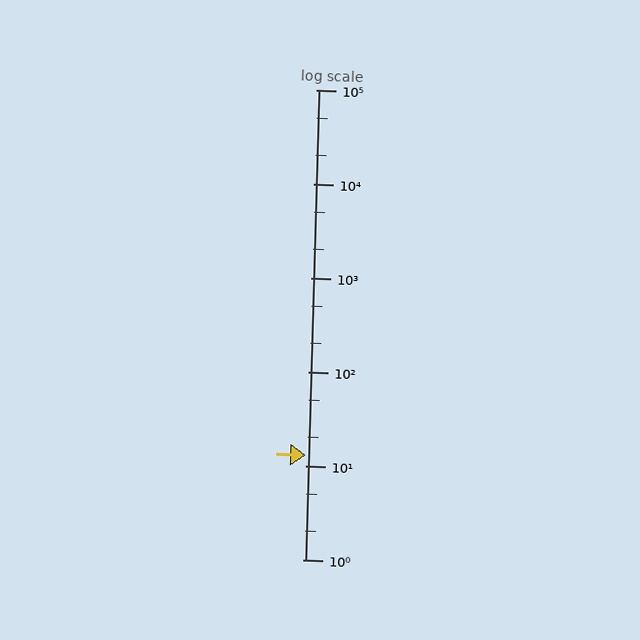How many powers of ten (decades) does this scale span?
The scale spans 5 decades, from 1 to 100000.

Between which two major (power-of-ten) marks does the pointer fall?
The pointer is between 10 and 100.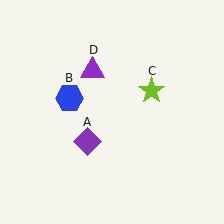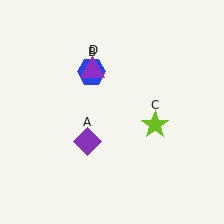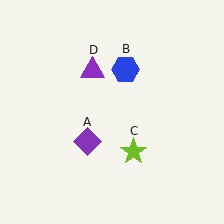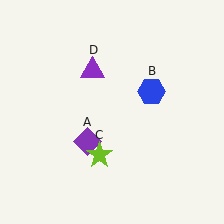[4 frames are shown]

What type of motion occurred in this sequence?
The blue hexagon (object B), lime star (object C) rotated clockwise around the center of the scene.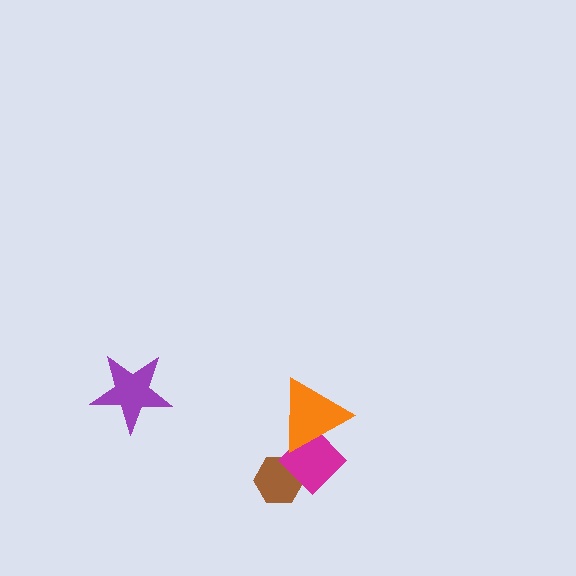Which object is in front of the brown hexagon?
The magenta diamond is in front of the brown hexagon.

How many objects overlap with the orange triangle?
1 object overlaps with the orange triangle.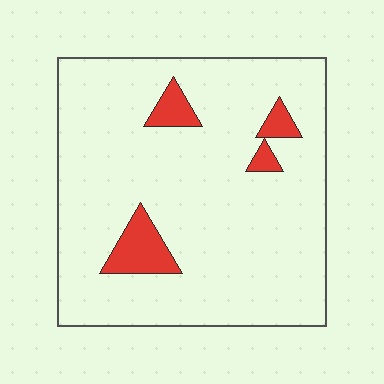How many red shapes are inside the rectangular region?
4.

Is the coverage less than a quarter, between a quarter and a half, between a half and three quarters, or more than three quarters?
Less than a quarter.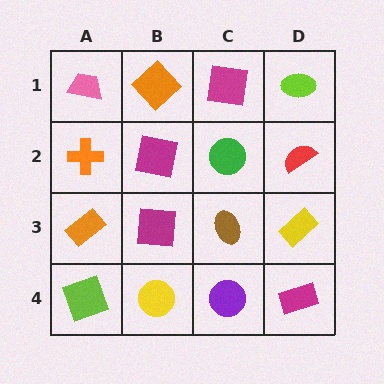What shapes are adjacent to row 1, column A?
An orange cross (row 2, column A), an orange diamond (row 1, column B).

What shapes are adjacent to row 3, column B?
A magenta square (row 2, column B), a yellow circle (row 4, column B), an orange rectangle (row 3, column A), a brown ellipse (row 3, column C).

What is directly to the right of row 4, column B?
A purple circle.